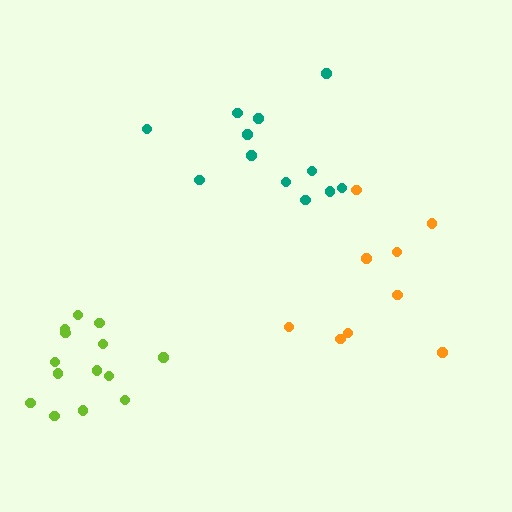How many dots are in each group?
Group 1: 9 dots, Group 2: 12 dots, Group 3: 14 dots (35 total).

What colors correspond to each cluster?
The clusters are colored: orange, teal, lime.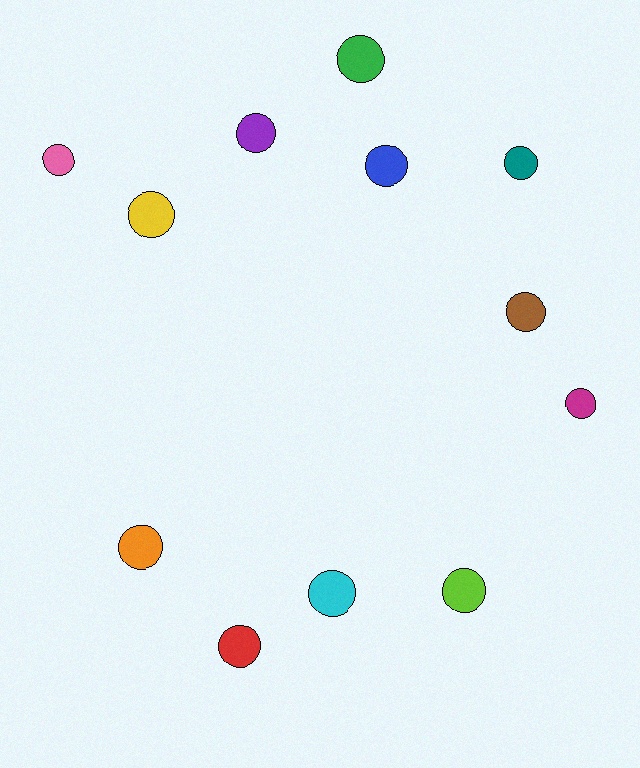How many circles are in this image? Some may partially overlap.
There are 12 circles.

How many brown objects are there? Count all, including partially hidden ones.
There is 1 brown object.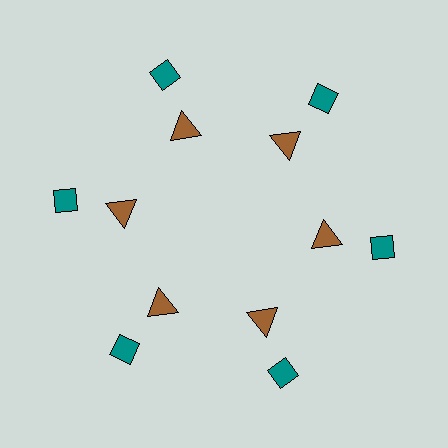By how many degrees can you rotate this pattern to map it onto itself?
The pattern maps onto itself every 60 degrees of rotation.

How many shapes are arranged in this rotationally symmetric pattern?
There are 12 shapes, arranged in 6 groups of 2.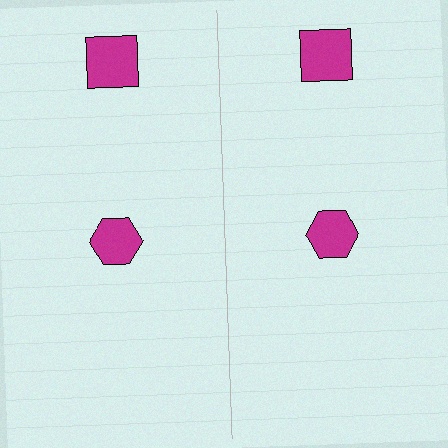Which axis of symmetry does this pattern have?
The pattern has a vertical axis of symmetry running through the center of the image.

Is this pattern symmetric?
Yes, this pattern has bilateral (reflection) symmetry.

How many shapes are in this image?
There are 4 shapes in this image.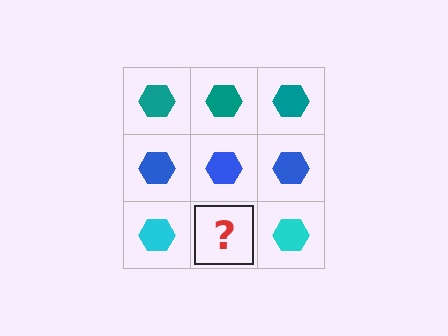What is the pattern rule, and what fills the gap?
The rule is that each row has a consistent color. The gap should be filled with a cyan hexagon.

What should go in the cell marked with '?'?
The missing cell should contain a cyan hexagon.